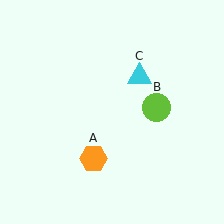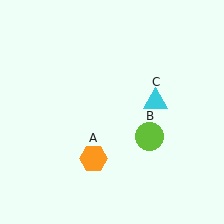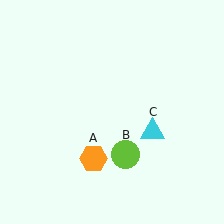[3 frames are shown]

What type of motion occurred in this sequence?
The lime circle (object B), cyan triangle (object C) rotated clockwise around the center of the scene.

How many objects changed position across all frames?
2 objects changed position: lime circle (object B), cyan triangle (object C).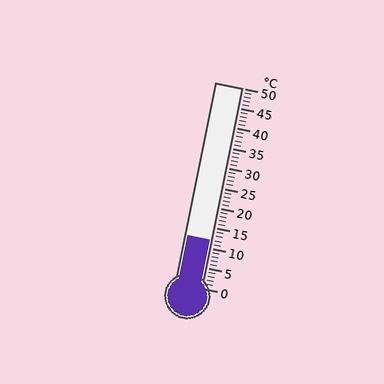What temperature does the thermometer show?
The thermometer shows approximately 12°C.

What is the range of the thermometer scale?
The thermometer scale ranges from 0°C to 50°C.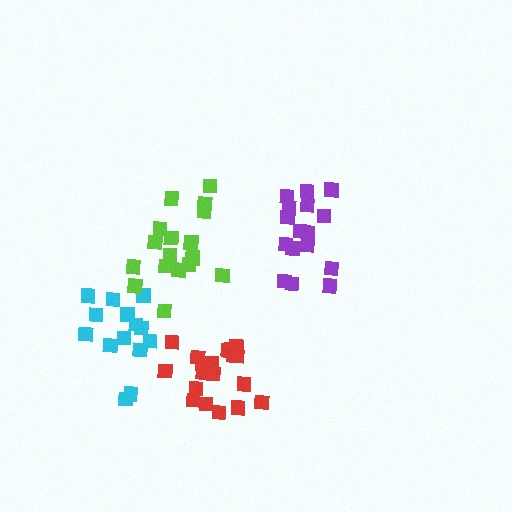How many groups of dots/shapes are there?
There are 4 groups.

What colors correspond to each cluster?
The clusters are colored: cyan, lime, purple, red.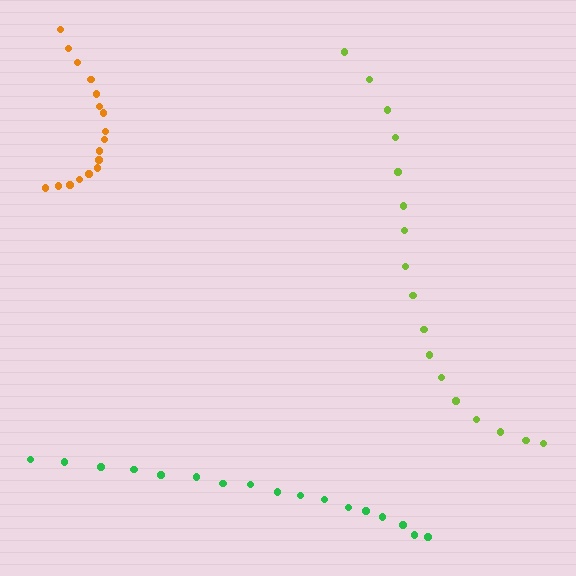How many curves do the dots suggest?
There are 3 distinct paths.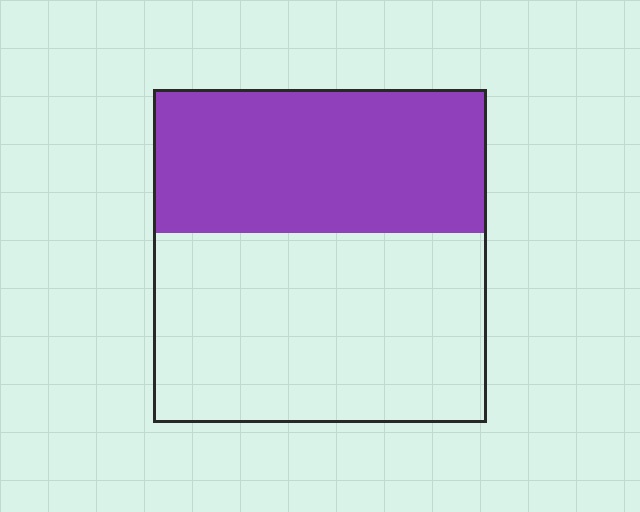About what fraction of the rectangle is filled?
About two fifths (2/5).